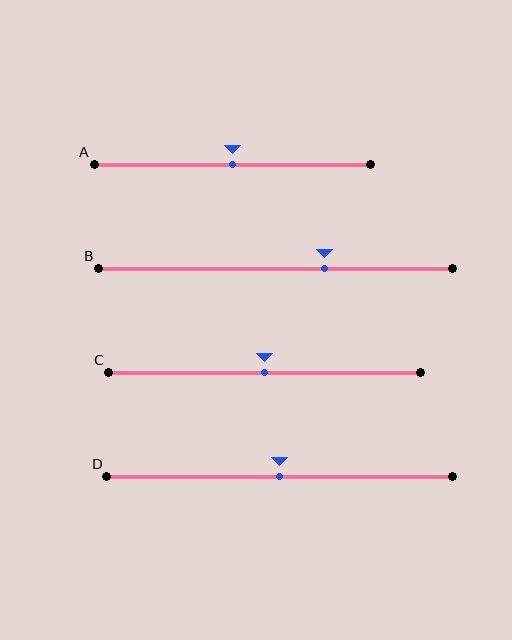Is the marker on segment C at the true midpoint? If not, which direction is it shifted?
Yes, the marker on segment C is at the true midpoint.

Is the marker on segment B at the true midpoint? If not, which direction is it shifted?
No, the marker on segment B is shifted to the right by about 14% of the segment length.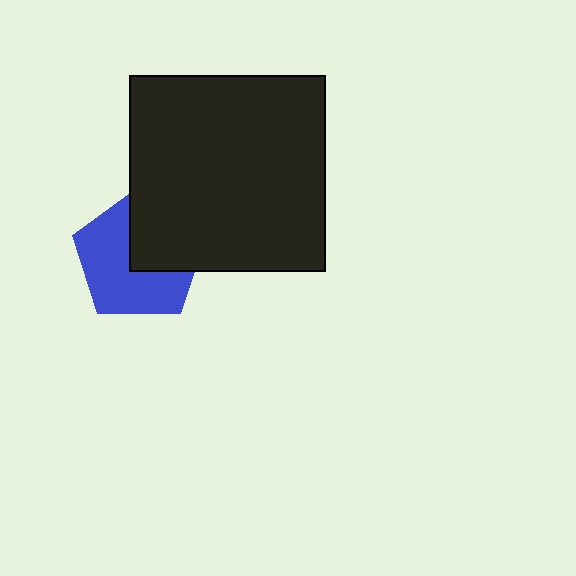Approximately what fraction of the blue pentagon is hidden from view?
Roughly 40% of the blue pentagon is hidden behind the black square.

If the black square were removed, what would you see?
You would see the complete blue pentagon.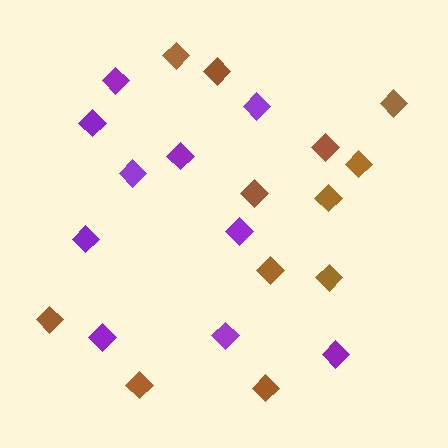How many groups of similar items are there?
There are 2 groups: one group of purple diamonds (10) and one group of brown diamonds (12).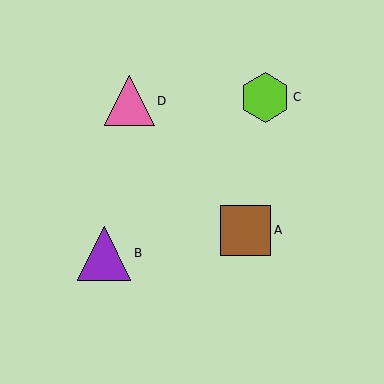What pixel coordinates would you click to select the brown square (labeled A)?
Click at (245, 230) to select the brown square A.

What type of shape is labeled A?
Shape A is a brown square.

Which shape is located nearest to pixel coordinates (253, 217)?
The brown square (labeled A) at (245, 230) is nearest to that location.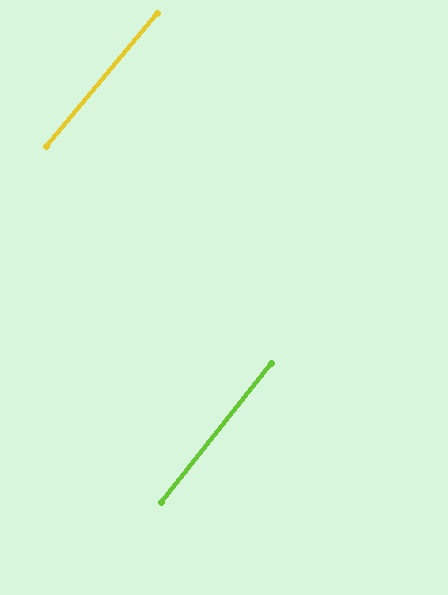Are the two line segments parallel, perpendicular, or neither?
Parallel — their directions differ by only 1.3°.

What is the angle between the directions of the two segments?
Approximately 1 degree.